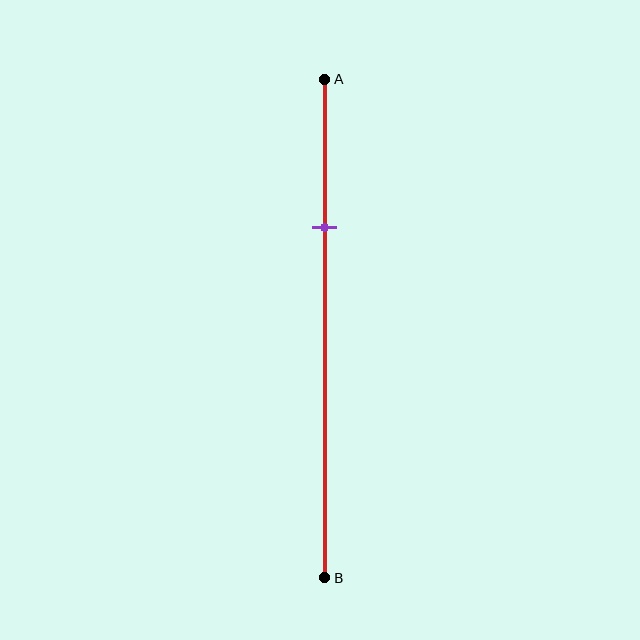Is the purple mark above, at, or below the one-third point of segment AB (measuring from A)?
The purple mark is above the one-third point of segment AB.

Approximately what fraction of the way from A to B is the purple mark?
The purple mark is approximately 30% of the way from A to B.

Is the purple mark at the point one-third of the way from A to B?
No, the mark is at about 30% from A, not at the 33% one-third point.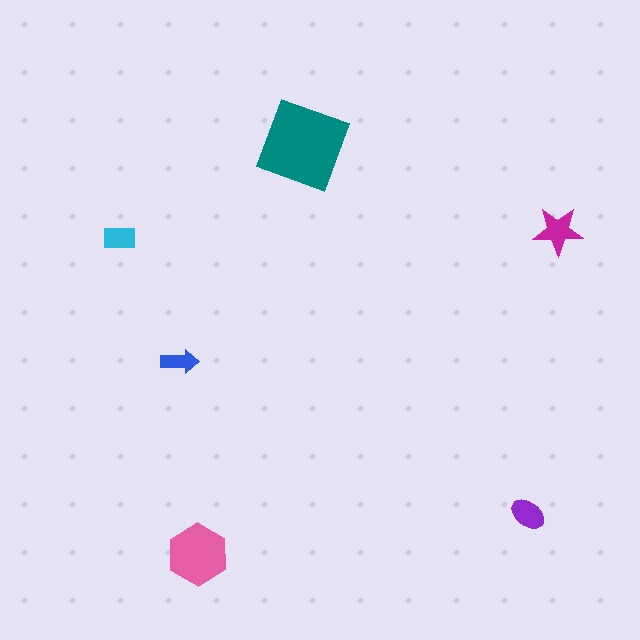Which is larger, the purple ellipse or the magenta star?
The magenta star.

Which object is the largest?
The teal diamond.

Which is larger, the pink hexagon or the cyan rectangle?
The pink hexagon.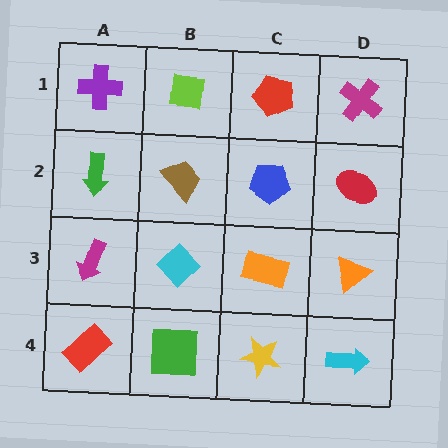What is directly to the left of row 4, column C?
A green square.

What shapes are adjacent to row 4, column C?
An orange rectangle (row 3, column C), a green square (row 4, column B), a cyan arrow (row 4, column D).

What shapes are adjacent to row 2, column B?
A lime square (row 1, column B), a cyan diamond (row 3, column B), a green arrow (row 2, column A), a blue pentagon (row 2, column C).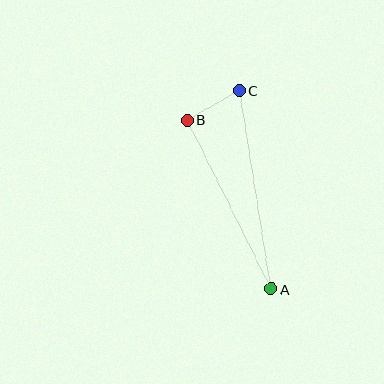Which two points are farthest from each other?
Points A and C are farthest from each other.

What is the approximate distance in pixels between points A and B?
The distance between A and B is approximately 189 pixels.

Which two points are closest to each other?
Points B and C are closest to each other.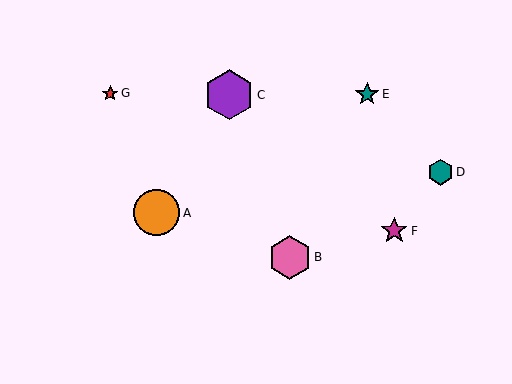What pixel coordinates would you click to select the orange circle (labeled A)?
Click at (157, 213) to select the orange circle A.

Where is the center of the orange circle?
The center of the orange circle is at (157, 213).